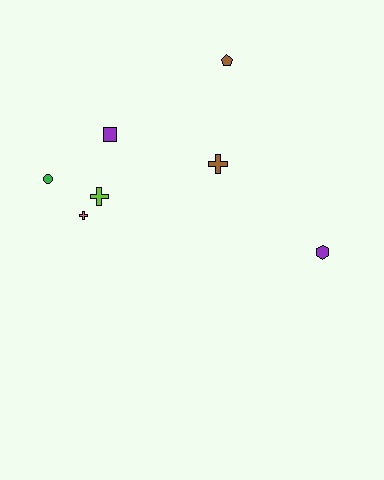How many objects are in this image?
There are 7 objects.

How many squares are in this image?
There is 1 square.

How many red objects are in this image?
There are no red objects.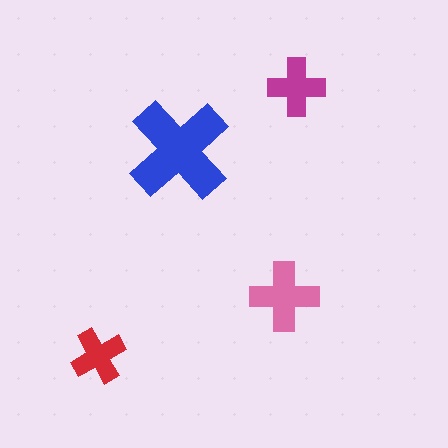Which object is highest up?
The magenta cross is topmost.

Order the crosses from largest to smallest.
the blue one, the pink one, the magenta one, the red one.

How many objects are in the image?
There are 4 objects in the image.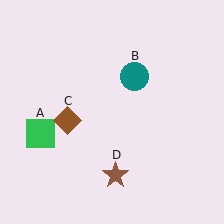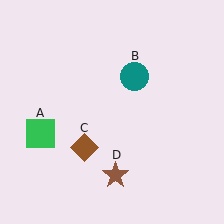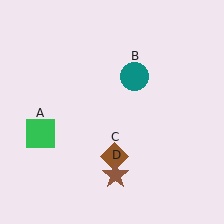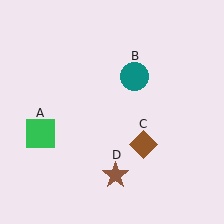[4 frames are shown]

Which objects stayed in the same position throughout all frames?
Green square (object A) and teal circle (object B) and brown star (object D) remained stationary.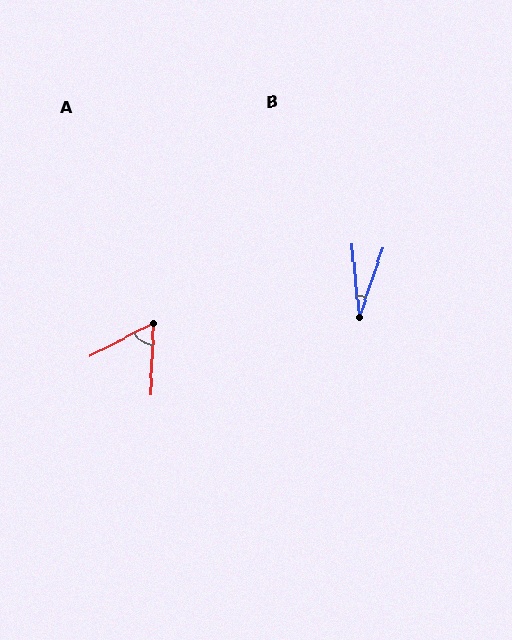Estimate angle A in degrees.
Approximately 60 degrees.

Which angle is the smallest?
B, at approximately 25 degrees.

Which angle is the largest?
A, at approximately 60 degrees.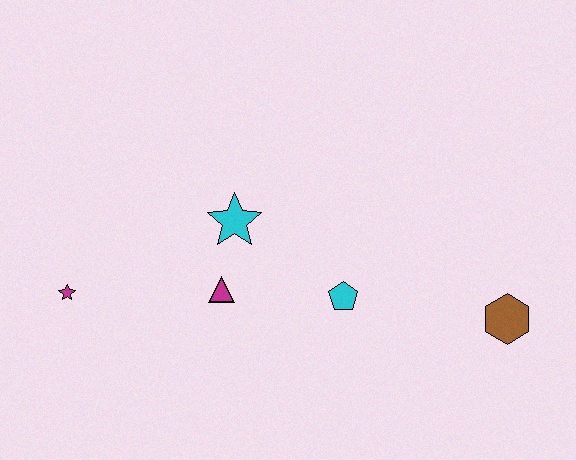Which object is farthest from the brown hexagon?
The magenta star is farthest from the brown hexagon.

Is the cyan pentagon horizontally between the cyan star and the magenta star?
No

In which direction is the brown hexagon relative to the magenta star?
The brown hexagon is to the right of the magenta star.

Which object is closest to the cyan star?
The magenta triangle is closest to the cyan star.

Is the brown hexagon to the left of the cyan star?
No